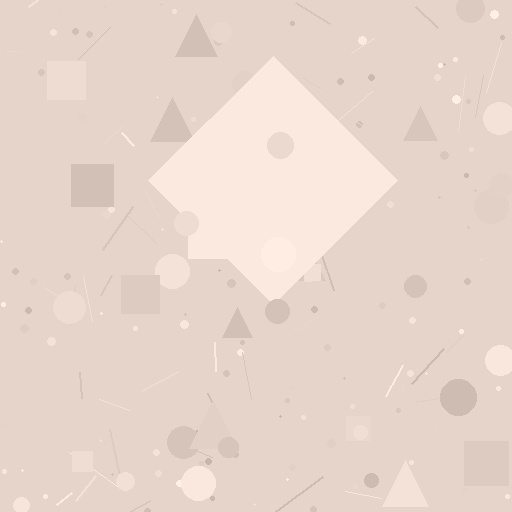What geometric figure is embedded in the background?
A diamond is embedded in the background.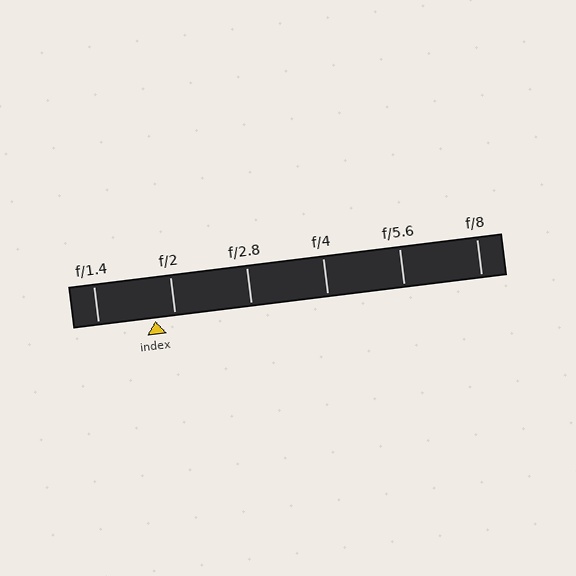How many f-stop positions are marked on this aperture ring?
There are 6 f-stop positions marked.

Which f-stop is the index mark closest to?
The index mark is closest to f/2.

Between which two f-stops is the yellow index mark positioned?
The index mark is between f/1.4 and f/2.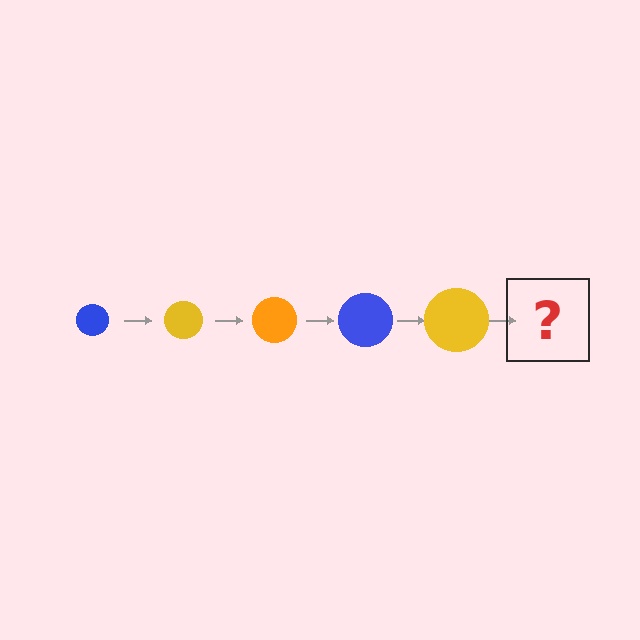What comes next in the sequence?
The next element should be an orange circle, larger than the previous one.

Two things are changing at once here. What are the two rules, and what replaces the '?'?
The two rules are that the circle grows larger each step and the color cycles through blue, yellow, and orange. The '?' should be an orange circle, larger than the previous one.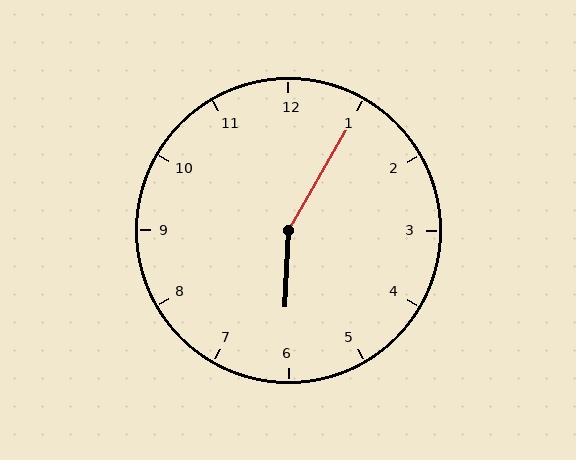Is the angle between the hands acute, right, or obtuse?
It is obtuse.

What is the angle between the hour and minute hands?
Approximately 152 degrees.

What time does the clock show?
6:05.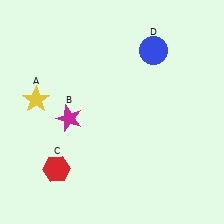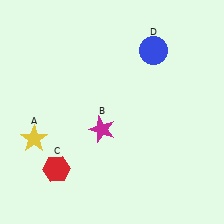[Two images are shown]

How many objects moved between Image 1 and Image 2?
2 objects moved between the two images.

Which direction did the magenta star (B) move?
The magenta star (B) moved right.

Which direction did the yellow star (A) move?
The yellow star (A) moved down.